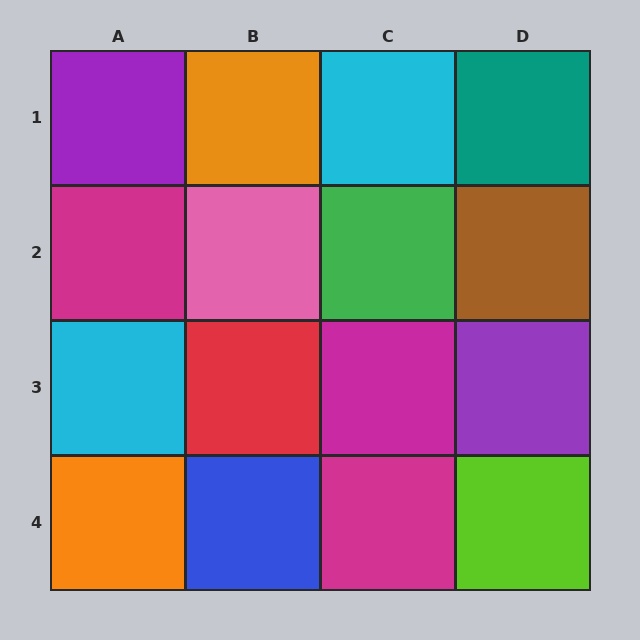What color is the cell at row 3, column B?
Red.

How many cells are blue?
1 cell is blue.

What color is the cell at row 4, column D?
Lime.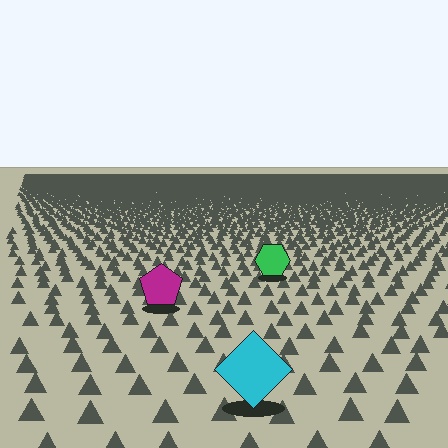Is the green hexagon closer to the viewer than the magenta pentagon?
No. The magenta pentagon is closer — you can tell from the texture gradient: the ground texture is coarser near it.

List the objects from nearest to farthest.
From nearest to farthest: the cyan diamond, the magenta pentagon, the green hexagon.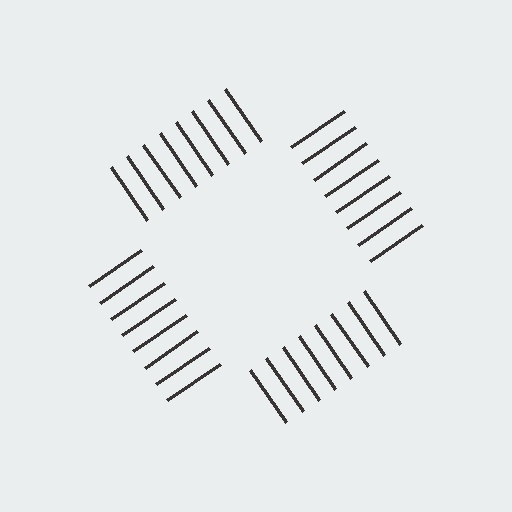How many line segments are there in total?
32 — 8 along each of the 4 edges.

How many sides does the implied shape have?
4 sides — the line-ends trace a square.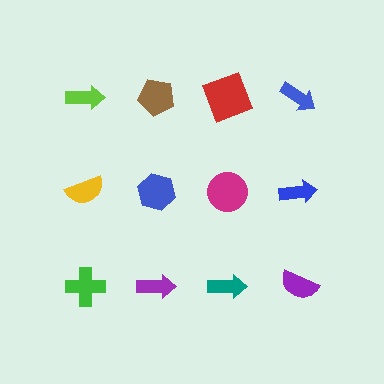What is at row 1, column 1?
A lime arrow.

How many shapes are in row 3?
4 shapes.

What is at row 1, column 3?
A red square.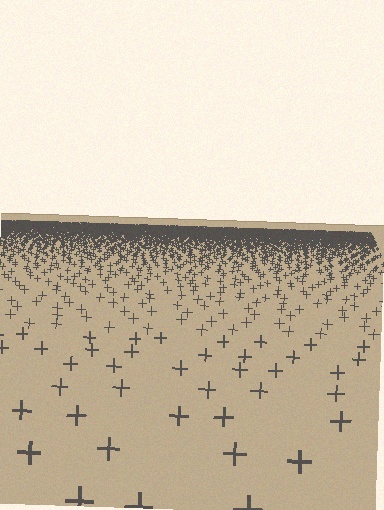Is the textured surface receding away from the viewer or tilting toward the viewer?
The surface is receding away from the viewer. Texture elements get smaller and denser toward the top.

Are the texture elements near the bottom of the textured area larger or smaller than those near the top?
Larger. Near the bottom, elements are closer to the viewer and appear at a bigger on-screen size.